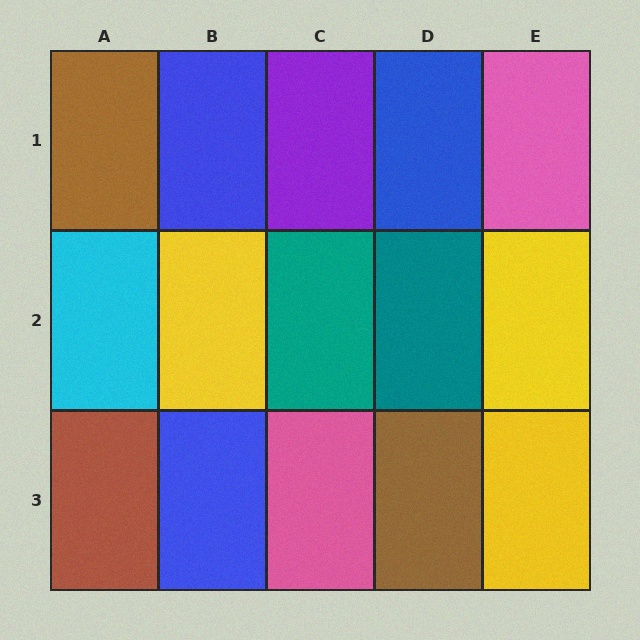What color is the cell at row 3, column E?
Yellow.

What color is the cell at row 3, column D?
Brown.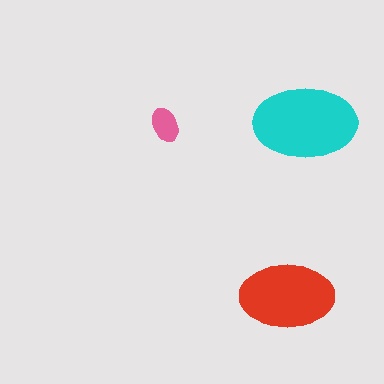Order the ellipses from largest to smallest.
the cyan one, the red one, the pink one.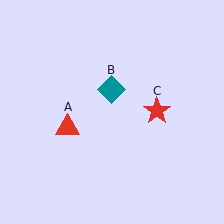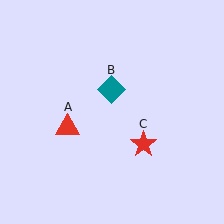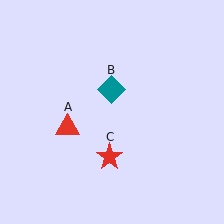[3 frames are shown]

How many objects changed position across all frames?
1 object changed position: red star (object C).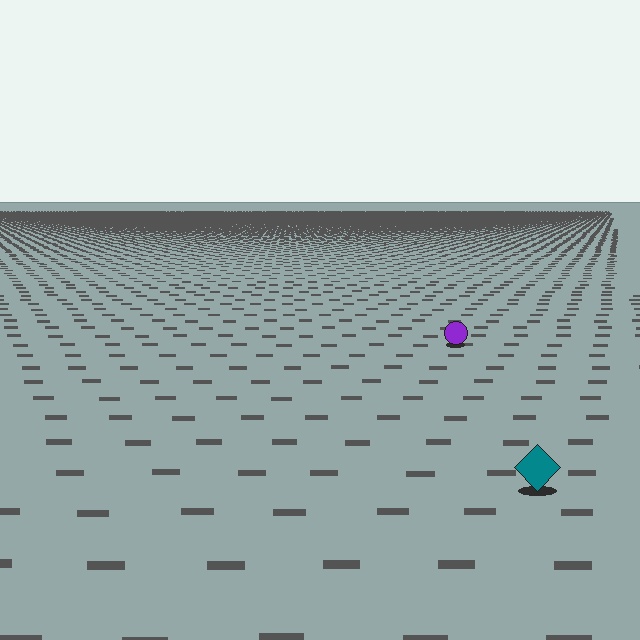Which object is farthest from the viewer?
The purple circle is farthest from the viewer. It appears smaller and the ground texture around it is denser.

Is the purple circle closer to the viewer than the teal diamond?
No. The teal diamond is closer — you can tell from the texture gradient: the ground texture is coarser near it.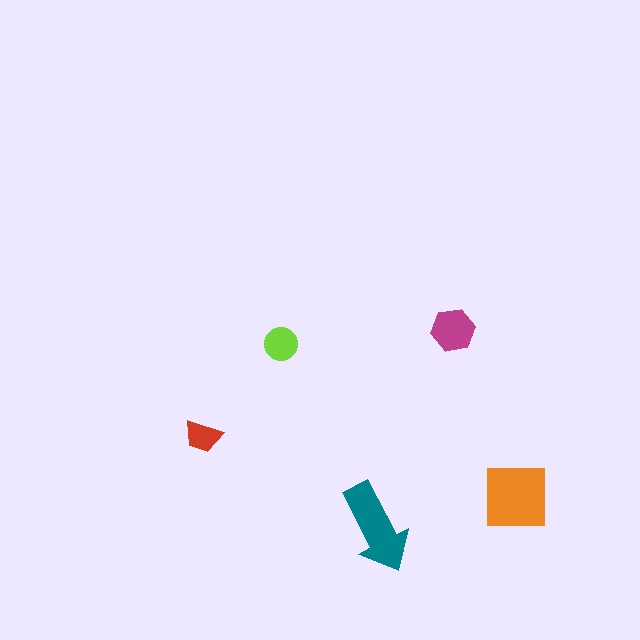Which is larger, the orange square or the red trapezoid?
The orange square.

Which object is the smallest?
The red trapezoid.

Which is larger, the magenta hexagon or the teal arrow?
The teal arrow.